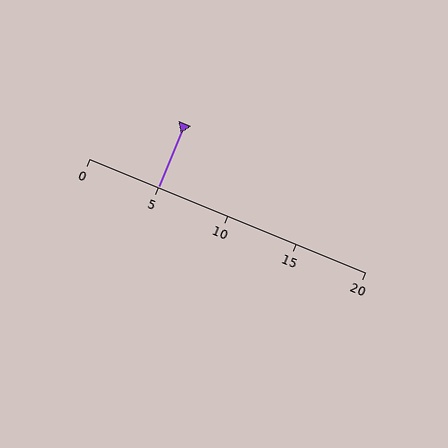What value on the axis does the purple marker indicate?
The marker indicates approximately 5.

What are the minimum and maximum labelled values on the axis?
The axis runs from 0 to 20.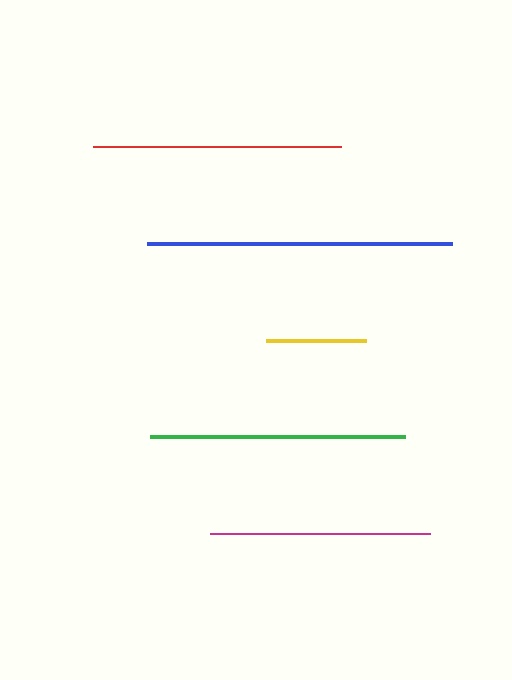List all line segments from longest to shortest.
From longest to shortest: blue, green, red, magenta, yellow.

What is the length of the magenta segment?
The magenta segment is approximately 220 pixels long.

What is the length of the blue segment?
The blue segment is approximately 306 pixels long.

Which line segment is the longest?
The blue line is the longest at approximately 306 pixels.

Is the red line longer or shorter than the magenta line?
The red line is longer than the magenta line.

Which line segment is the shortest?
The yellow line is the shortest at approximately 100 pixels.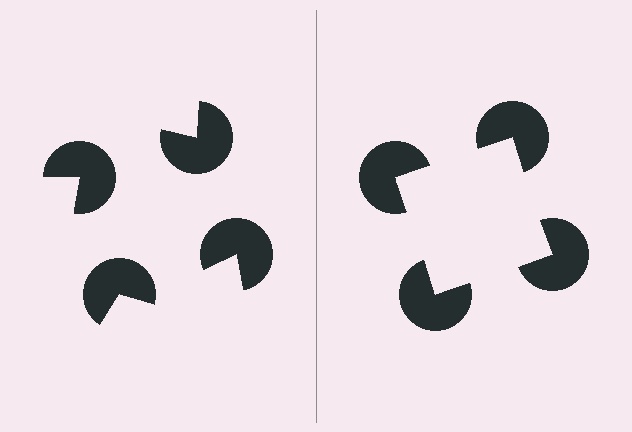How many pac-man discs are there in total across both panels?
8 — 4 on each side.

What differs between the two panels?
The pac-man discs are positioned identically on both sides; only the wedge orientations differ. On the right they align to a square; on the left they are misaligned.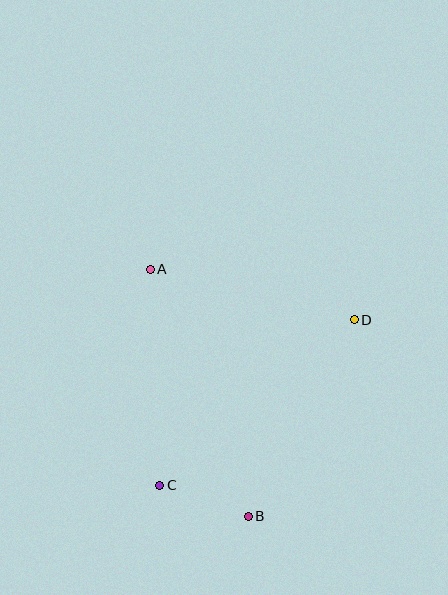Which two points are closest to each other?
Points B and C are closest to each other.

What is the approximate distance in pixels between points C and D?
The distance between C and D is approximately 256 pixels.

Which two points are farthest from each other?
Points A and B are farthest from each other.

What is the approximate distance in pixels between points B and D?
The distance between B and D is approximately 223 pixels.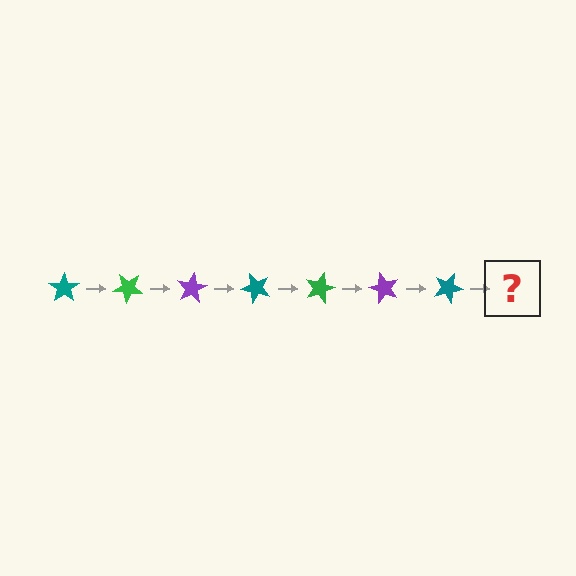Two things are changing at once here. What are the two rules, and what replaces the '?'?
The two rules are that it rotates 40 degrees each step and the color cycles through teal, green, and purple. The '?' should be a green star, rotated 280 degrees from the start.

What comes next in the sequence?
The next element should be a green star, rotated 280 degrees from the start.